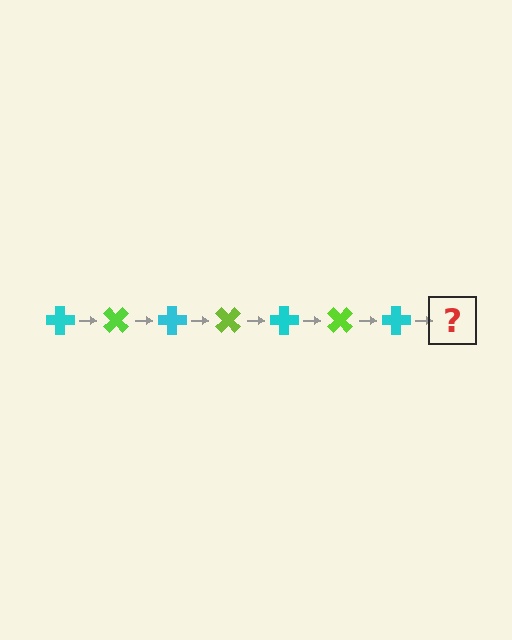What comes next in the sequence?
The next element should be a lime cross, rotated 315 degrees from the start.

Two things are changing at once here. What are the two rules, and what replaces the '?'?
The two rules are that it rotates 45 degrees each step and the color cycles through cyan and lime. The '?' should be a lime cross, rotated 315 degrees from the start.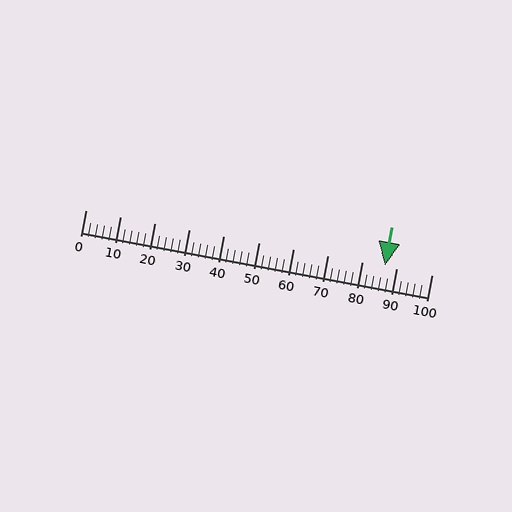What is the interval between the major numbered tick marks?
The major tick marks are spaced 10 units apart.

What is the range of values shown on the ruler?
The ruler shows values from 0 to 100.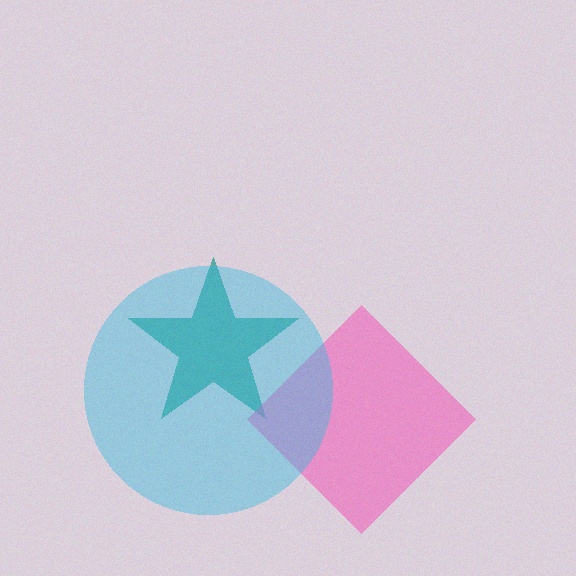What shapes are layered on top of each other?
The layered shapes are: a teal star, a pink diamond, a cyan circle.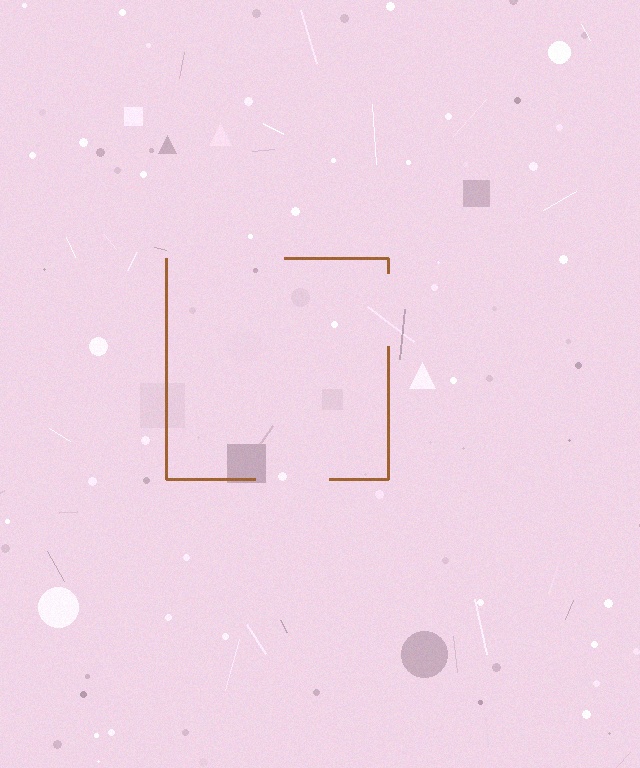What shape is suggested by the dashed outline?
The dashed outline suggests a square.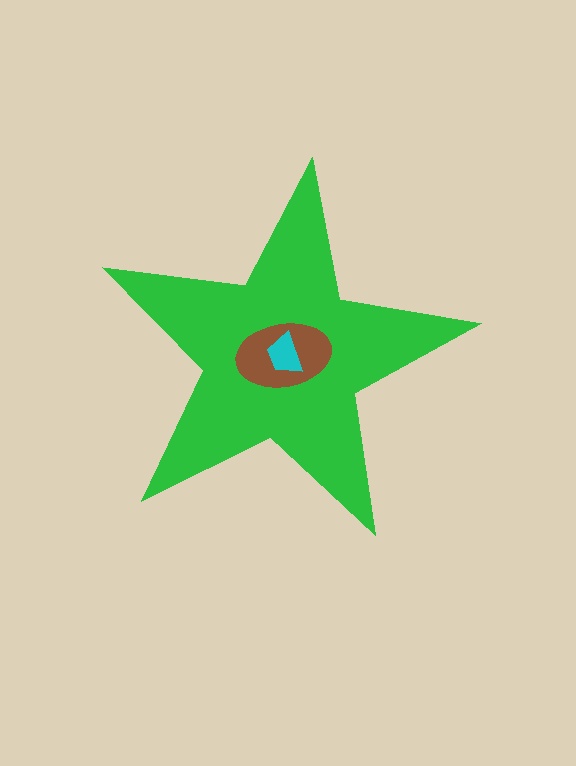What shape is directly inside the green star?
The brown ellipse.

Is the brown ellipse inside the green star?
Yes.